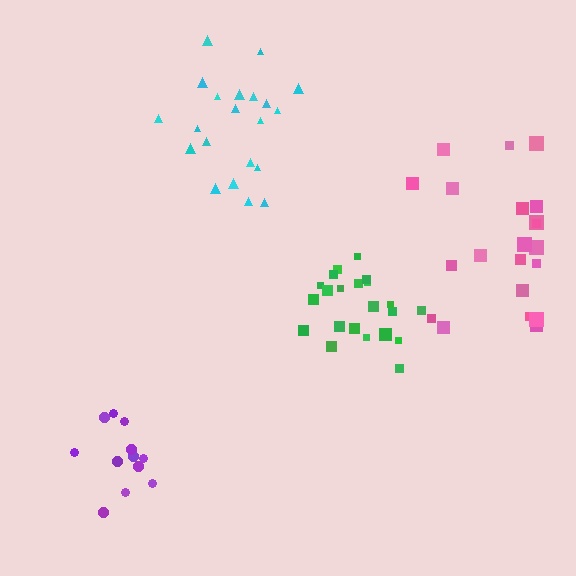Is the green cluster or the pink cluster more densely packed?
Green.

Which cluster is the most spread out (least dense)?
Pink.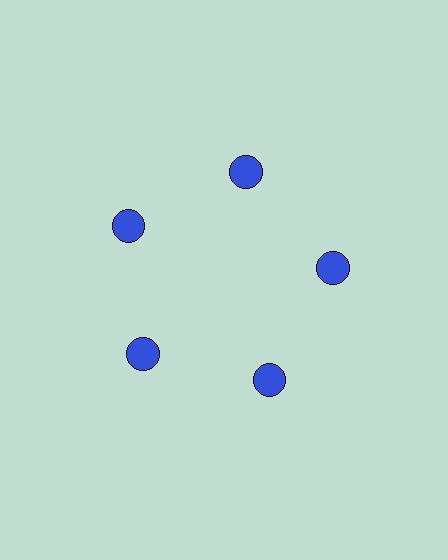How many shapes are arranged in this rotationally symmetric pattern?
There are 5 shapes, arranged in 5 groups of 1.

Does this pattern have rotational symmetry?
Yes, this pattern has 5-fold rotational symmetry. It looks the same after rotating 72 degrees around the center.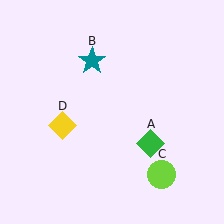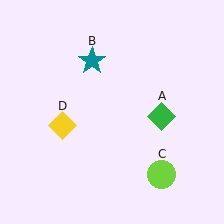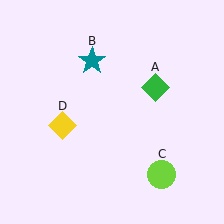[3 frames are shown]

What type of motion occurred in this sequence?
The green diamond (object A) rotated counterclockwise around the center of the scene.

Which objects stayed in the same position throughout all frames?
Teal star (object B) and lime circle (object C) and yellow diamond (object D) remained stationary.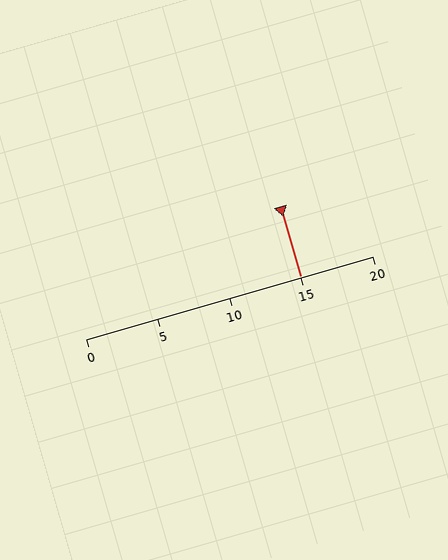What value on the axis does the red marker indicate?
The marker indicates approximately 15.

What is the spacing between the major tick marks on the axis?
The major ticks are spaced 5 apart.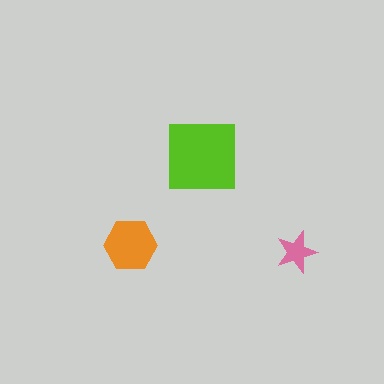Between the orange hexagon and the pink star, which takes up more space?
The orange hexagon.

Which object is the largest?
The lime square.